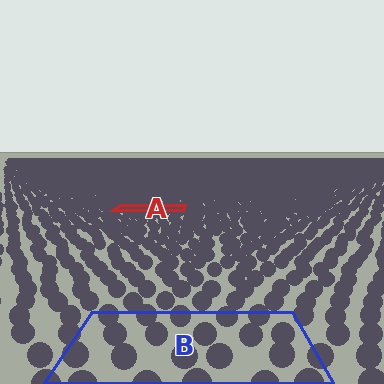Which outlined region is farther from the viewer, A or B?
Region A is farther from the viewer — the texture elements inside it appear smaller and more densely packed.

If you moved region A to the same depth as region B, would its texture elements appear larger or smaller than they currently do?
They would appear larger. At a closer depth, the same texture elements are projected at a bigger on-screen size.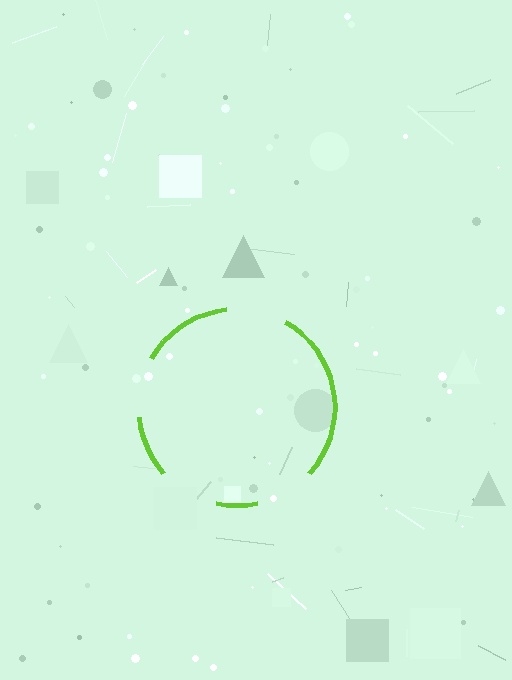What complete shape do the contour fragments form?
The contour fragments form a circle.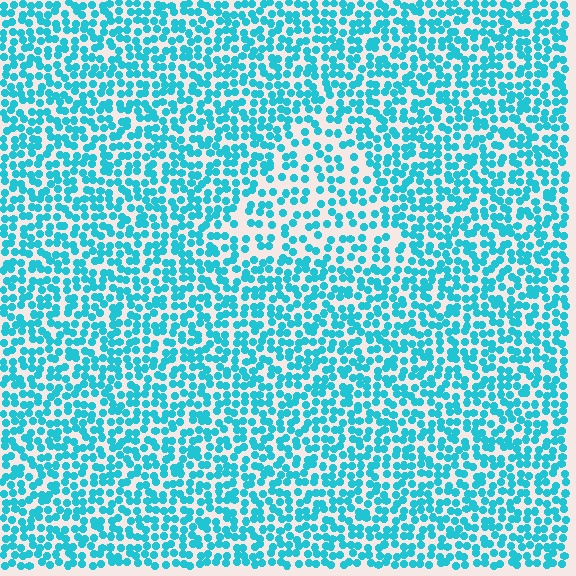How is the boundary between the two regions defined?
The boundary is defined by a change in element density (approximately 1.7x ratio). All elements are the same color, size, and shape.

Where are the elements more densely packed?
The elements are more densely packed outside the triangle boundary.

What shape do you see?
I see a triangle.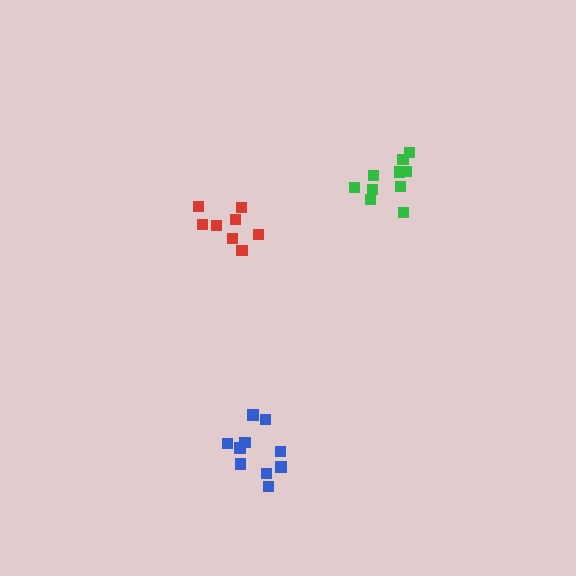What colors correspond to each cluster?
The clusters are colored: red, blue, green.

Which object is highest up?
The green cluster is topmost.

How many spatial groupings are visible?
There are 3 spatial groupings.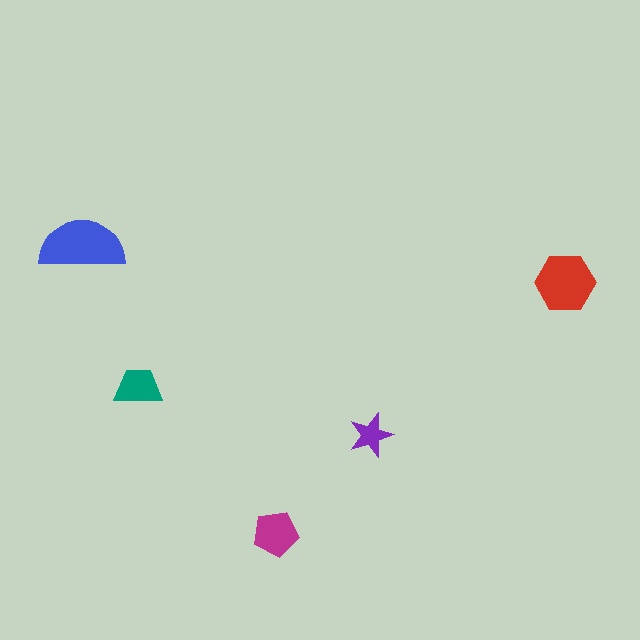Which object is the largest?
The blue semicircle.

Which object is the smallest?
The purple star.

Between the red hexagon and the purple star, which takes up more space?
The red hexagon.